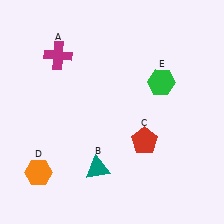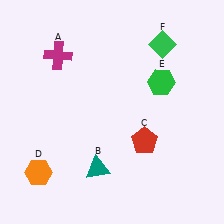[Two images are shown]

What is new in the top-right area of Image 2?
A green diamond (F) was added in the top-right area of Image 2.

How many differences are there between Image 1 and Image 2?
There is 1 difference between the two images.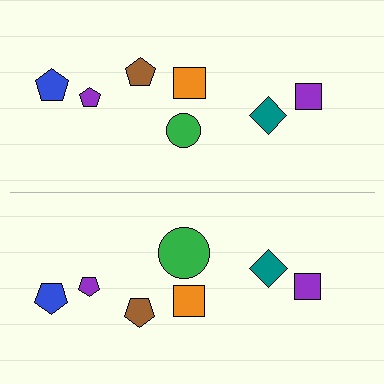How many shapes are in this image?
There are 14 shapes in this image.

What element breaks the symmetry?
The green circle on the bottom side has a different size than its mirror counterpart.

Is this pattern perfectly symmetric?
No, the pattern is not perfectly symmetric. The green circle on the bottom side has a different size than its mirror counterpart.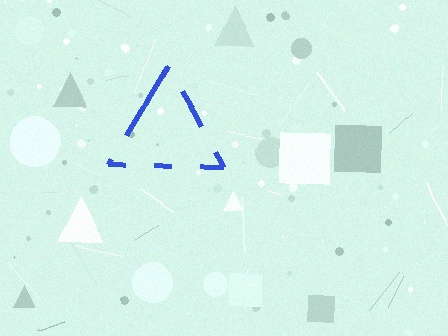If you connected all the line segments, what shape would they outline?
They would outline a triangle.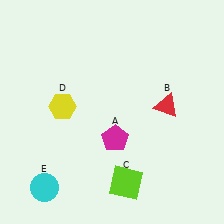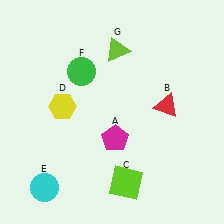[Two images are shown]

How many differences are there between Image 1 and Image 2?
There are 2 differences between the two images.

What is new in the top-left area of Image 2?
A green circle (F) was added in the top-left area of Image 2.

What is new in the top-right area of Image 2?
A lime triangle (G) was added in the top-right area of Image 2.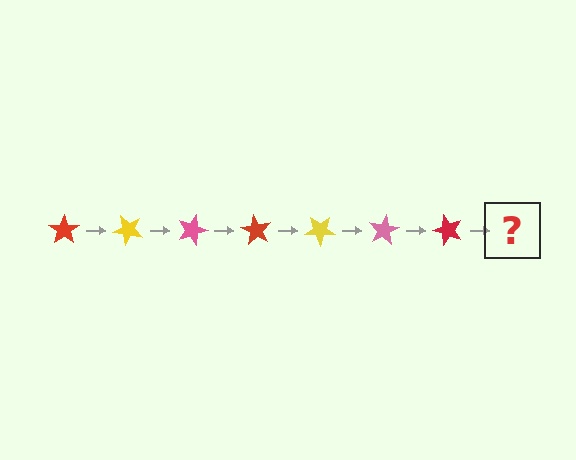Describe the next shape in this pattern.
It should be a yellow star, rotated 315 degrees from the start.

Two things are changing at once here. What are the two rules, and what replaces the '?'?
The two rules are that it rotates 45 degrees each step and the color cycles through red, yellow, and pink. The '?' should be a yellow star, rotated 315 degrees from the start.